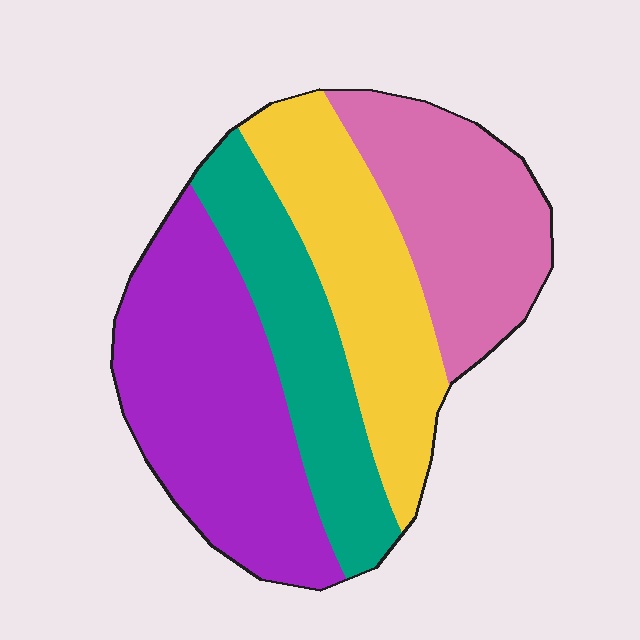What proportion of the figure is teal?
Teal covers roughly 20% of the figure.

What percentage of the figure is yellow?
Yellow covers 24% of the figure.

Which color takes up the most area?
Purple, at roughly 35%.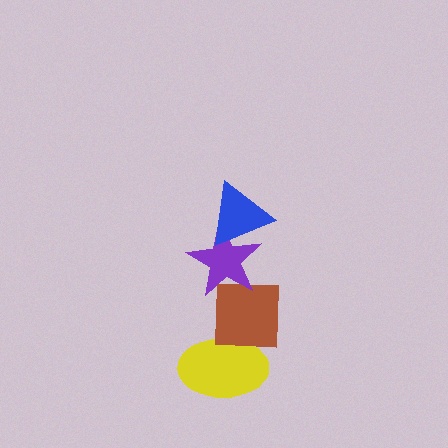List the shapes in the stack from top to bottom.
From top to bottom: the blue triangle, the purple star, the brown square, the yellow ellipse.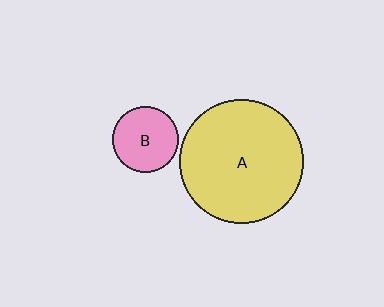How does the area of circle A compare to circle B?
Approximately 3.5 times.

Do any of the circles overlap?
No, none of the circles overlap.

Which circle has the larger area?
Circle A (yellow).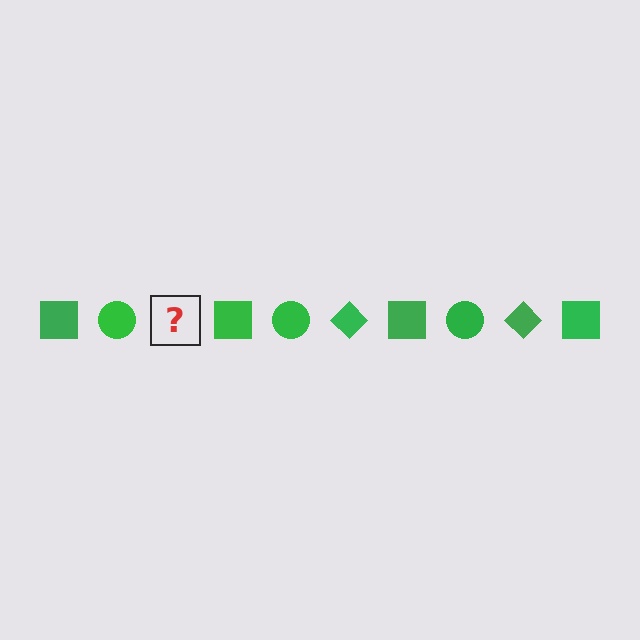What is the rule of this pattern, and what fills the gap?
The rule is that the pattern cycles through square, circle, diamond shapes in green. The gap should be filled with a green diamond.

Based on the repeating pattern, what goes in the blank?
The blank should be a green diamond.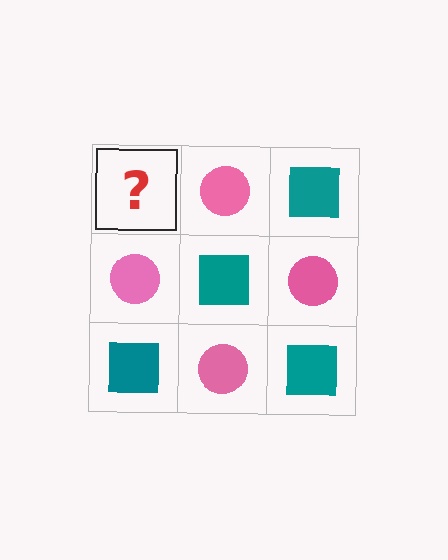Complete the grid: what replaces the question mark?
The question mark should be replaced with a teal square.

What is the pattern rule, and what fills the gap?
The rule is that it alternates teal square and pink circle in a checkerboard pattern. The gap should be filled with a teal square.